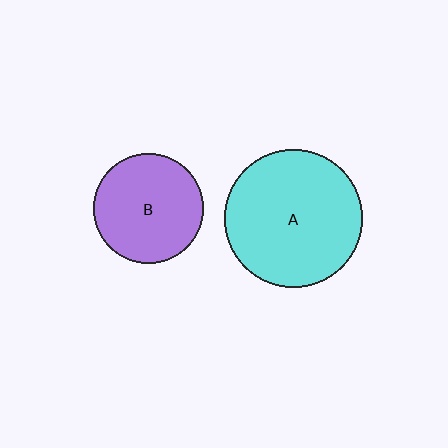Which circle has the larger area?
Circle A (cyan).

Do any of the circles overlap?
No, none of the circles overlap.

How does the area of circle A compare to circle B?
Approximately 1.6 times.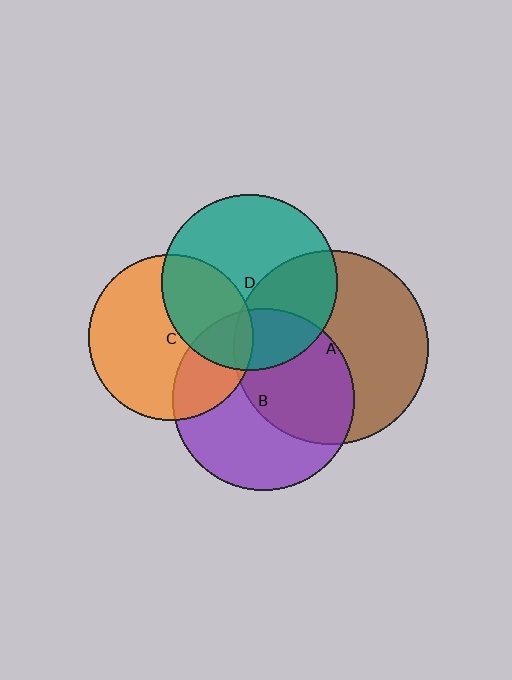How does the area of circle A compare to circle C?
Approximately 1.4 times.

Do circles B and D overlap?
Yes.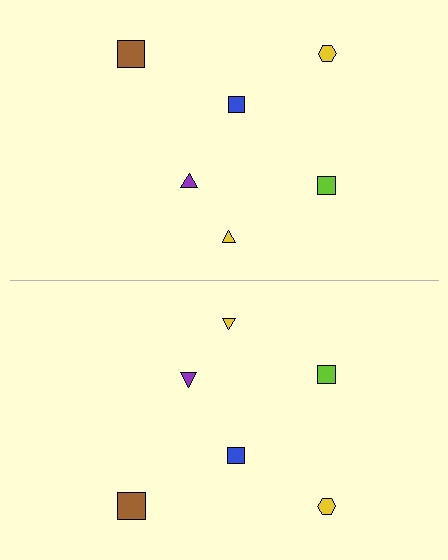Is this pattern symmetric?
Yes, this pattern has bilateral (reflection) symmetry.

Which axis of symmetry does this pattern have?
The pattern has a horizontal axis of symmetry running through the center of the image.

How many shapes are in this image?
There are 12 shapes in this image.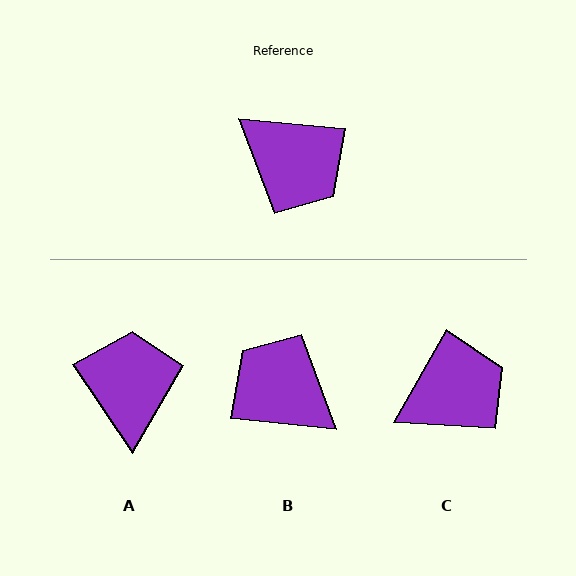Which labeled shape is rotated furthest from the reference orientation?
B, about 179 degrees away.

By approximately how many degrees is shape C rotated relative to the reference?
Approximately 66 degrees counter-clockwise.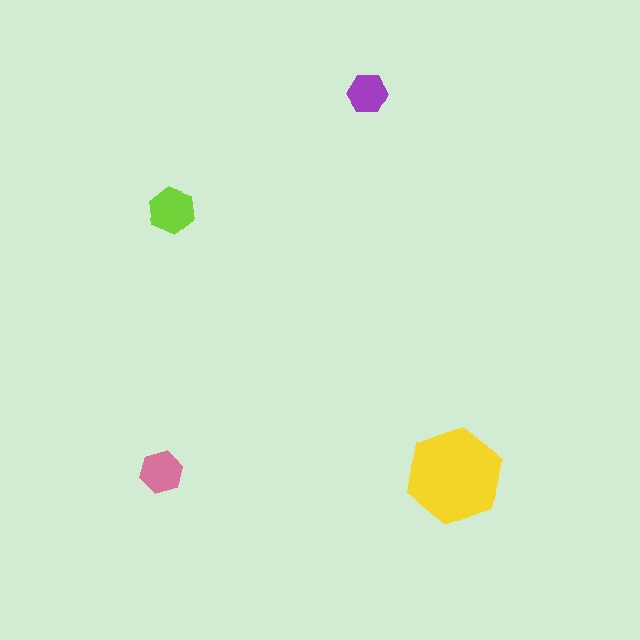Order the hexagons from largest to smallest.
the yellow one, the lime one, the pink one, the purple one.